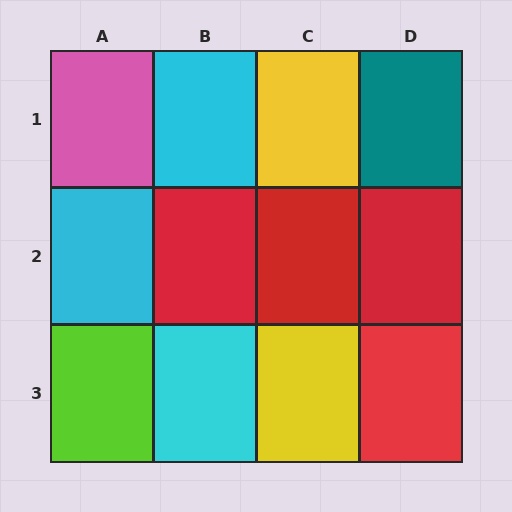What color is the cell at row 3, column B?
Cyan.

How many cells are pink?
1 cell is pink.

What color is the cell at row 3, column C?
Yellow.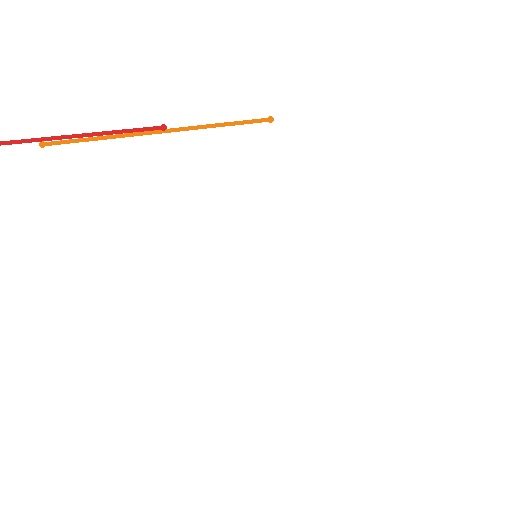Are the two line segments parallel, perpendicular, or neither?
Parallel — their directions differ by only 0.8°.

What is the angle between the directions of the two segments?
Approximately 1 degree.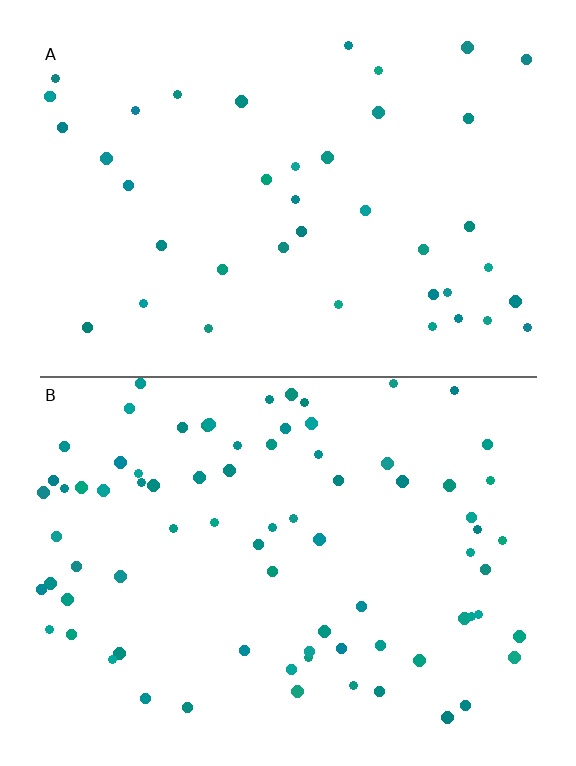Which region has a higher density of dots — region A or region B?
B (the bottom).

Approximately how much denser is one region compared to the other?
Approximately 1.9× — region B over region A.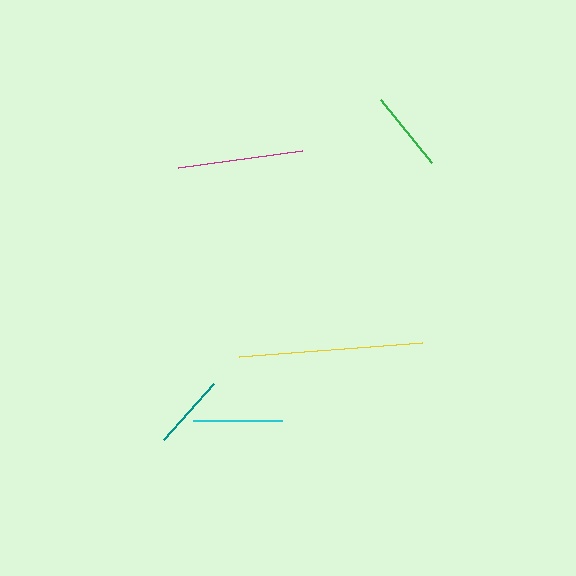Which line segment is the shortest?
The teal line is the shortest at approximately 76 pixels.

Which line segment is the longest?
The yellow line is the longest at approximately 184 pixels.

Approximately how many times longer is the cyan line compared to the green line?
The cyan line is approximately 1.1 times the length of the green line.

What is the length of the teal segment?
The teal segment is approximately 76 pixels long.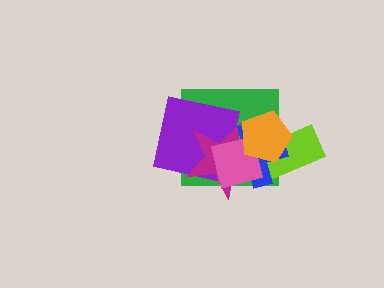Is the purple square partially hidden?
Yes, it is partially covered by another shape.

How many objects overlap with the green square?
6 objects overlap with the green square.